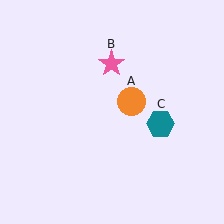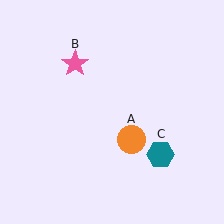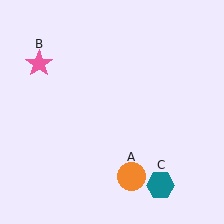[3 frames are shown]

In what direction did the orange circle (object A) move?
The orange circle (object A) moved down.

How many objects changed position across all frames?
3 objects changed position: orange circle (object A), pink star (object B), teal hexagon (object C).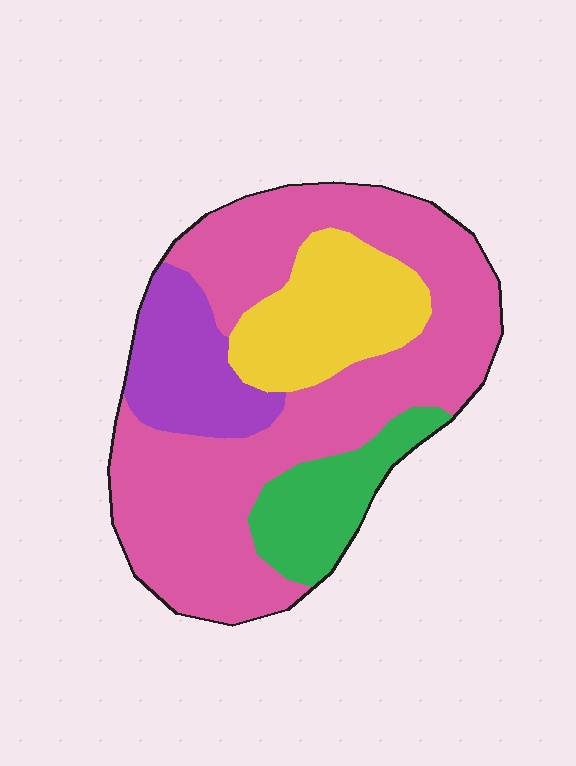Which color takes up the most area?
Pink, at roughly 55%.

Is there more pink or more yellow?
Pink.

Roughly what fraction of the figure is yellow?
Yellow takes up about one sixth (1/6) of the figure.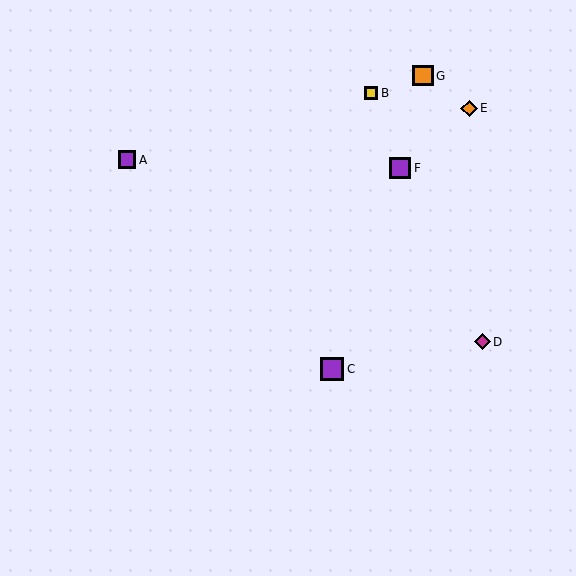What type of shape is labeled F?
Shape F is a purple square.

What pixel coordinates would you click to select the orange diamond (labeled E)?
Click at (469, 108) to select the orange diamond E.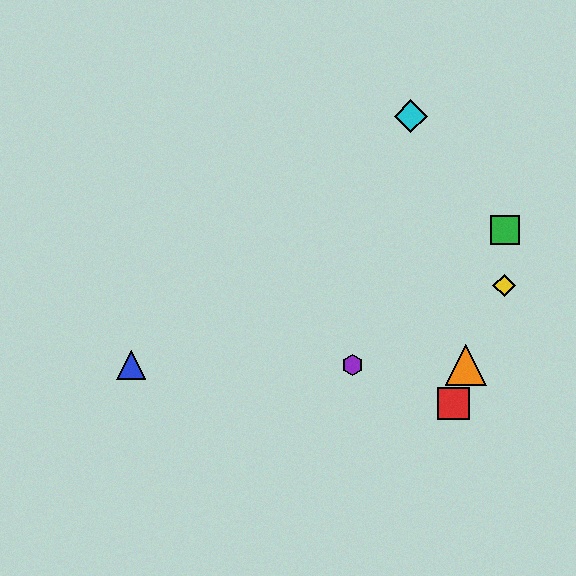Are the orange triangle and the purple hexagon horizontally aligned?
Yes, both are at y≈365.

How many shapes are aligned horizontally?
3 shapes (the blue triangle, the purple hexagon, the orange triangle) are aligned horizontally.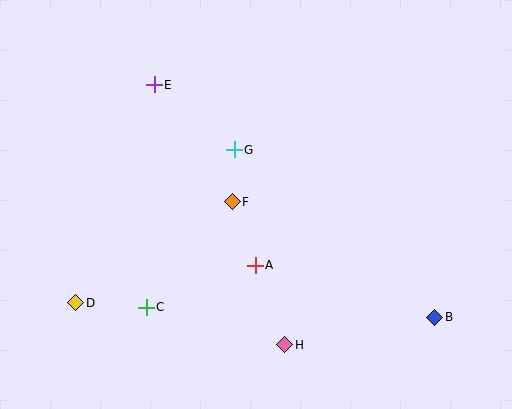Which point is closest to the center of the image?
Point F at (232, 202) is closest to the center.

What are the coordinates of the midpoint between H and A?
The midpoint between H and A is at (270, 305).